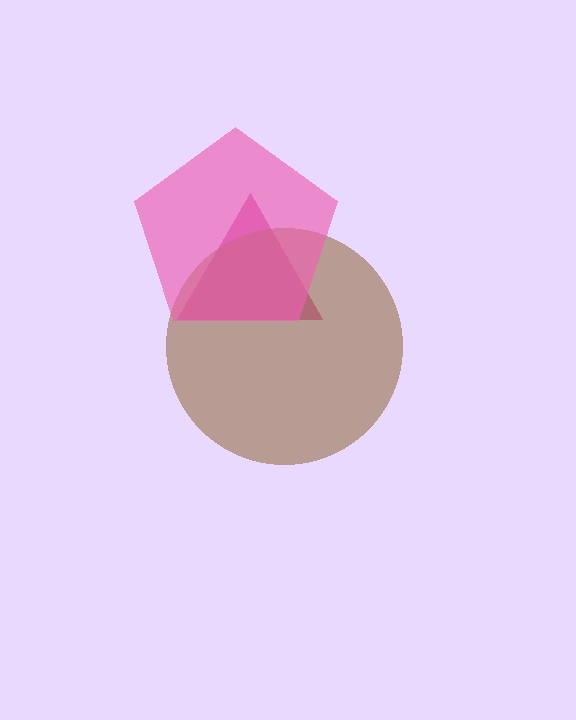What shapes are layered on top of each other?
The layered shapes are: a magenta triangle, a brown circle, a pink pentagon.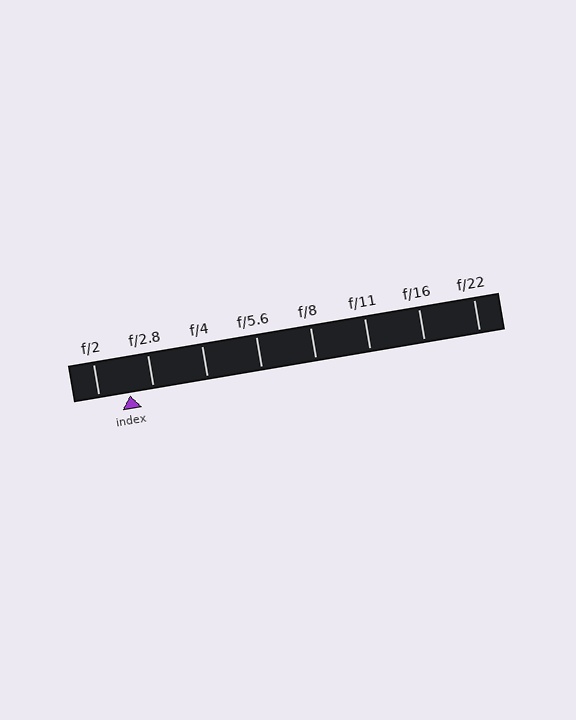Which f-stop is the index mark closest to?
The index mark is closest to f/2.8.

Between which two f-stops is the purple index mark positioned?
The index mark is between f/2 and f/2.8.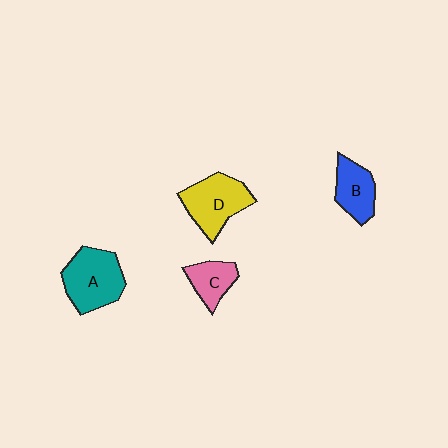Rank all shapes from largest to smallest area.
From largest to smallest: A (teal), D (yellow), B (blue), C (pink).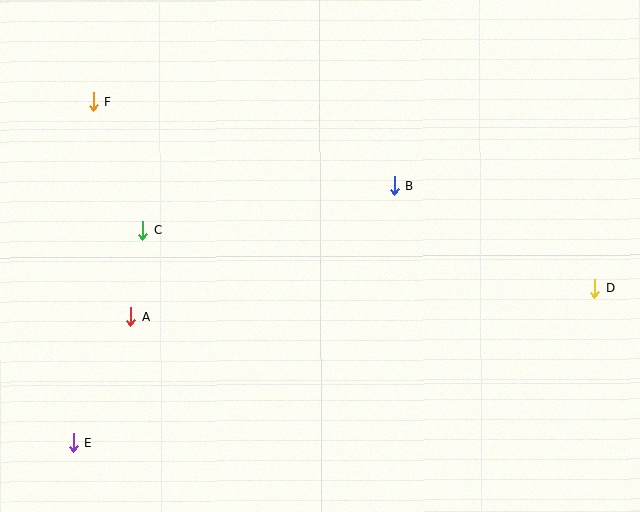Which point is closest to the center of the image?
Point B at (394, 185) is closest to the center.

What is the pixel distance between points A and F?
The distance between A and F is 218 pixels.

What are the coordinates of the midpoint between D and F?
The midpoint between D and F is at (344, 195).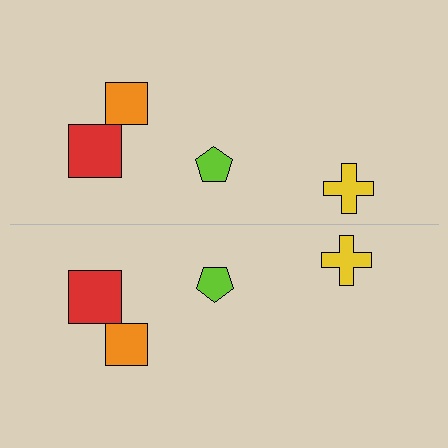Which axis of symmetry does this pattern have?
The pattern has a horizontal axis of symmetry running through the center of the image.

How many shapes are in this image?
There are 8 shapes in this image.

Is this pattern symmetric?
Yes, this pattern has bilateral (reflection) symmetry.